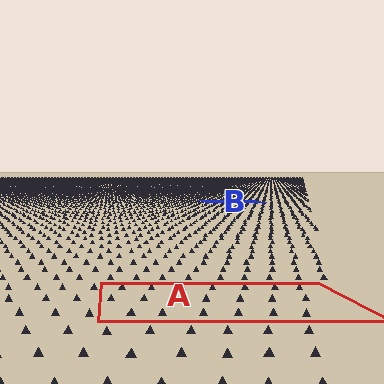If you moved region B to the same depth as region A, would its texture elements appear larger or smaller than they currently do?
They would appear larger. At a closer depth, the same texture elements are projected at a bigger on-screen size.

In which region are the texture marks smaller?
The texture marks are smaller in region B, because it is farther away.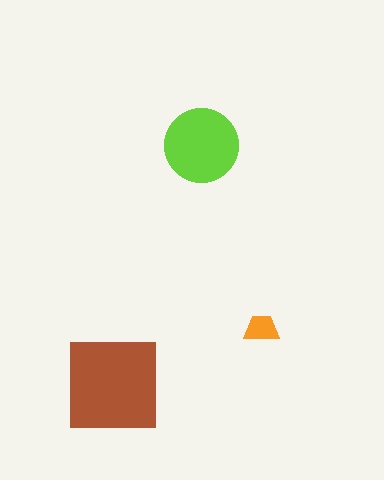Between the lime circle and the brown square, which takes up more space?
The brown square.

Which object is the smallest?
The orange trapezoid.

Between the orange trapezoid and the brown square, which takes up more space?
The brown square.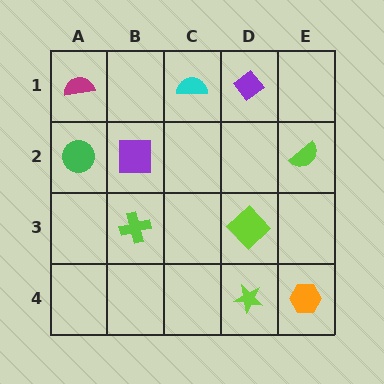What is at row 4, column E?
An orange hexagon.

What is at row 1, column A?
A magenta semicircle.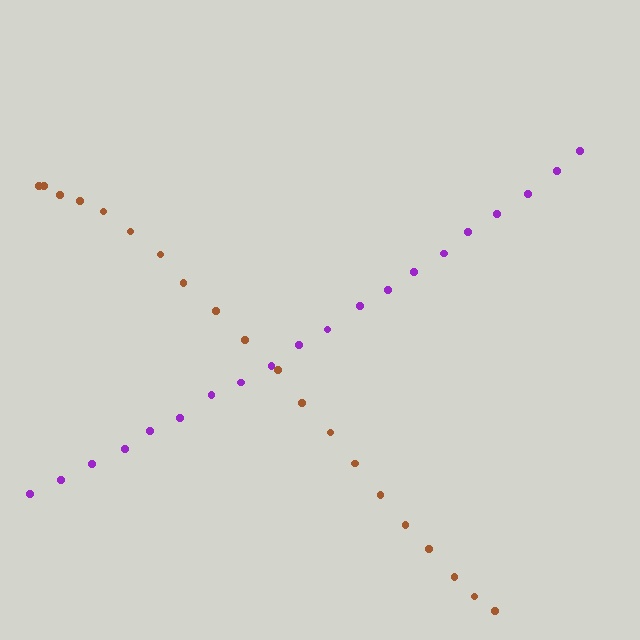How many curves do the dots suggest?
There are 2 distinct paths.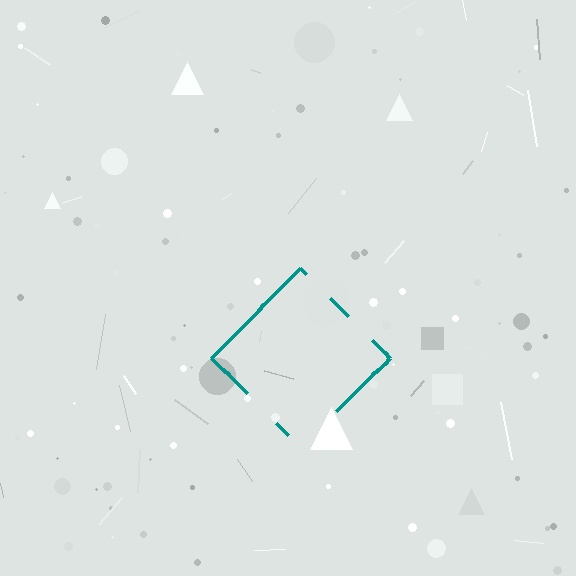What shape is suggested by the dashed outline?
The dashed outline suggests a diamond.